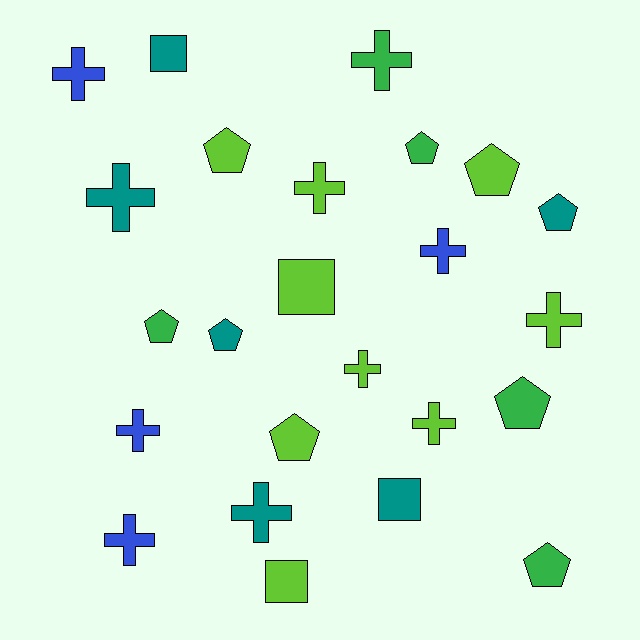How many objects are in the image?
There are 24 objects.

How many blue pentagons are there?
There are no blue pentagons.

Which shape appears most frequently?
Cross, with 11 objects.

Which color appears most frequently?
Lime, with 9 objects.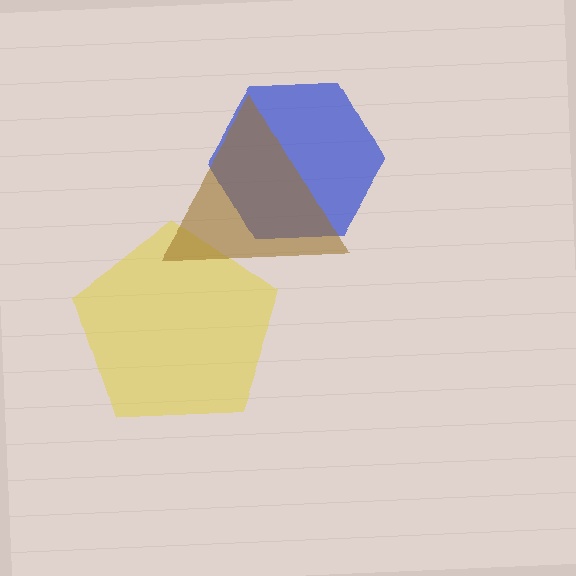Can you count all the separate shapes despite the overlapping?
Yes, there are 3 separate shapes.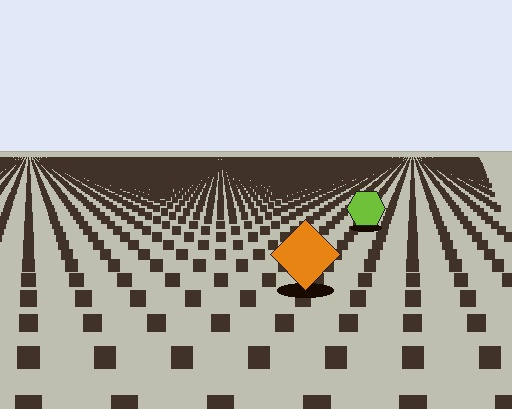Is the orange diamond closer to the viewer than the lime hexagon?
Yes. The orange diamond is closer — you can tell from the texture gradient: the ground texture is coarser near it.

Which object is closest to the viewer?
The orange diamond is closest. The texture marks near it are larger and more spread out.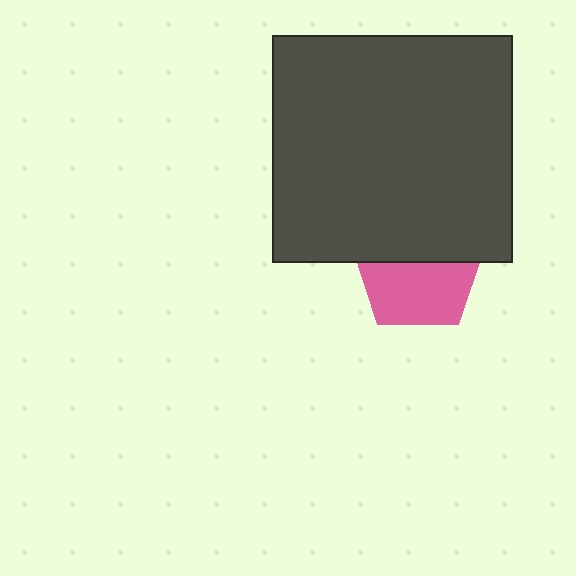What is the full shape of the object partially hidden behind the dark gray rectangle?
The partially hidden object is a pink pentagon.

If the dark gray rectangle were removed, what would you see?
You would see the complete pink pentagon.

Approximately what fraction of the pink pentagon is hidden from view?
Roughly 45% of the pink pentagon is hidden behind the dark gray rectangle.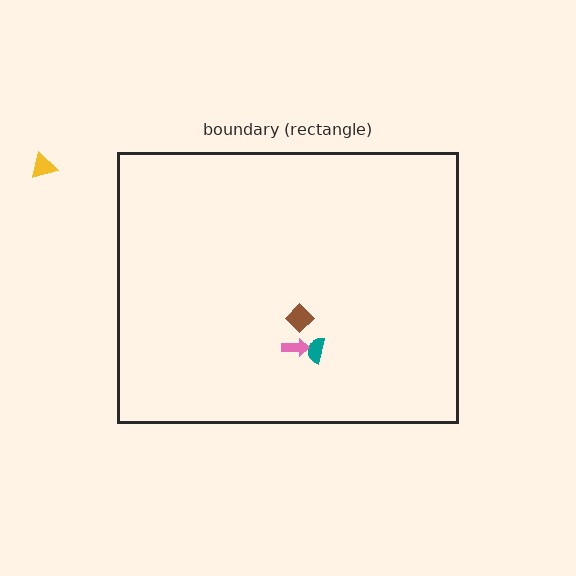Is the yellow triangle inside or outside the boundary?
Outside.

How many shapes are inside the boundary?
3 inside, 1 outside.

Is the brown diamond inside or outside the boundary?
Inside.